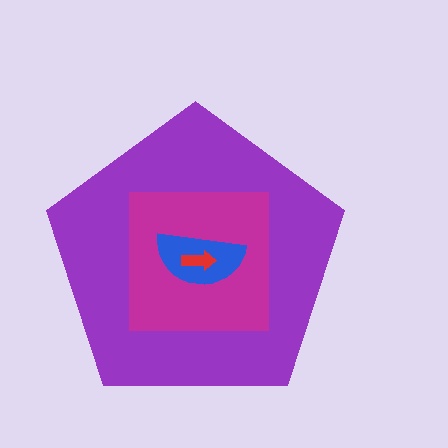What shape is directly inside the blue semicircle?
The red arrow.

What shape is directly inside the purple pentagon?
The magenta square.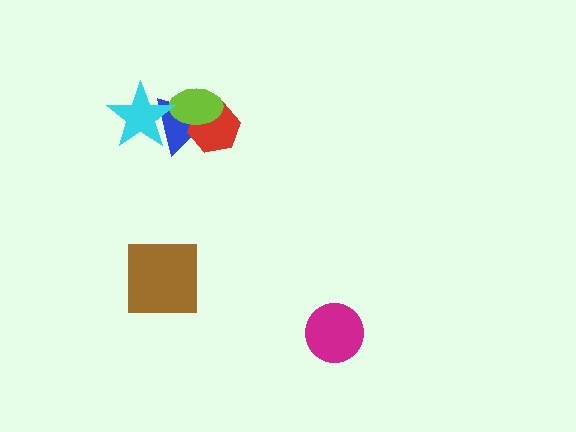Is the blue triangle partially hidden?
Yes, it is partially covered by another shape.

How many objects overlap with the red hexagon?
2 objects overlap with the red hexagon.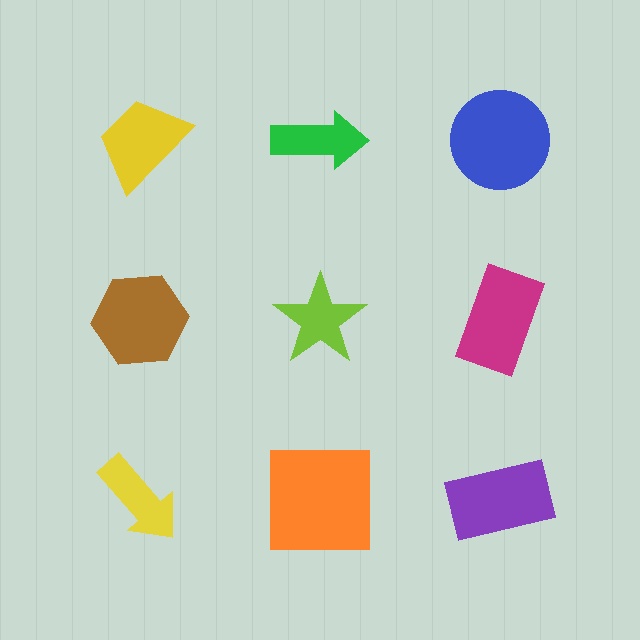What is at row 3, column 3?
A purple rectangle.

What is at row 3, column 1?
A yellow arrow.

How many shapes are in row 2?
3 shapes.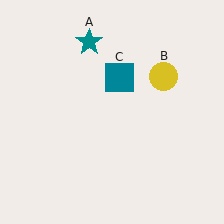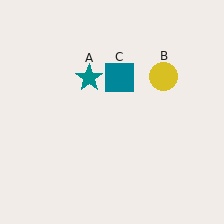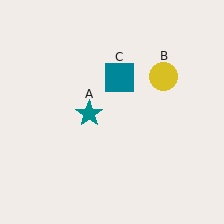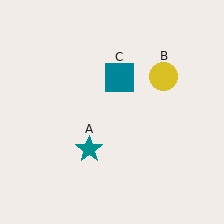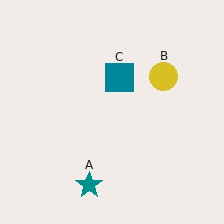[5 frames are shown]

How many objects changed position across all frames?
1 object changed position: teal star (object A).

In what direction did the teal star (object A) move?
The teal star (object A) moved down.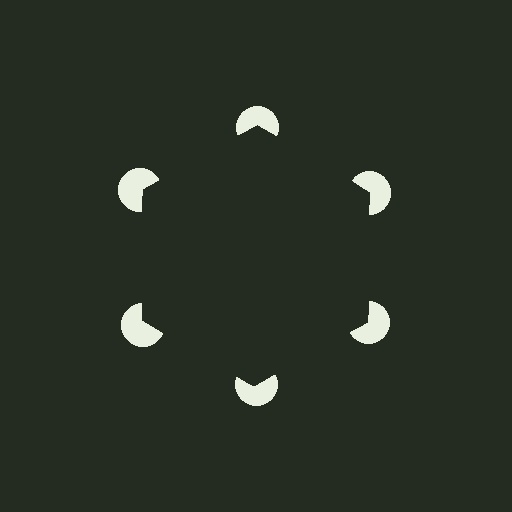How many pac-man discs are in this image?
There are 6 — one at each vertex of the illusory hexagon.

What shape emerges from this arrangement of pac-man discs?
An illusory hexagon — its edges are inferred from the aligned wedge cuts in the pac-man discs, not physically drawn.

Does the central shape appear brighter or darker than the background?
It typically appears slightly darker than the background, even though no actual brightness change is drawn.